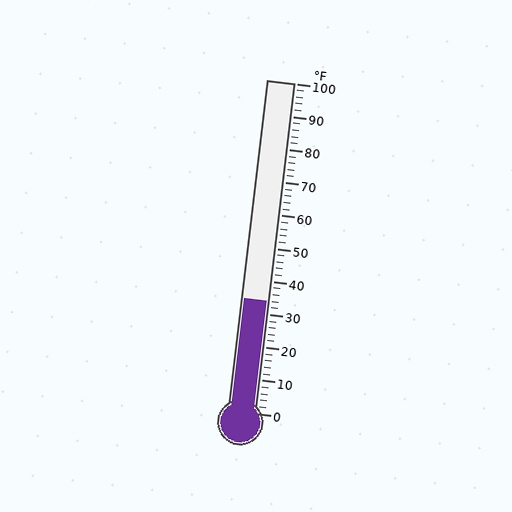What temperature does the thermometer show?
The thermometer shows approximately 34°F.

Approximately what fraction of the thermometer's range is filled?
The thermometer is filled to approximately 35% of its range.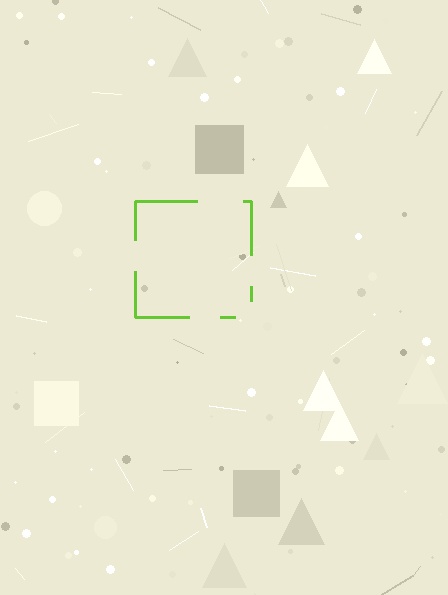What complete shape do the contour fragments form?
The contour fragments form a square.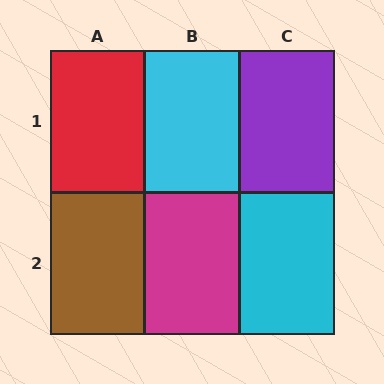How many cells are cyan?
2 cells are cyan.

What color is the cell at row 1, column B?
Cyan.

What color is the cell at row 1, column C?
Purple.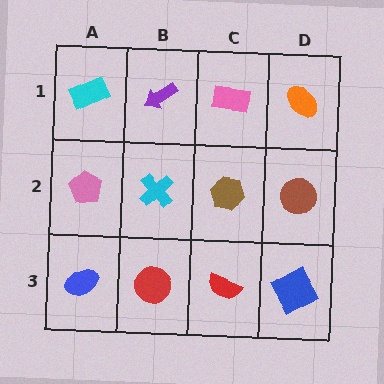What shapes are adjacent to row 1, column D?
A brown circle (row 2, column D), a pink rectangle (row 1, column C).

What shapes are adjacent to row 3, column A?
A pink pentagon (row 2, column A), a red circle (row 3, column B).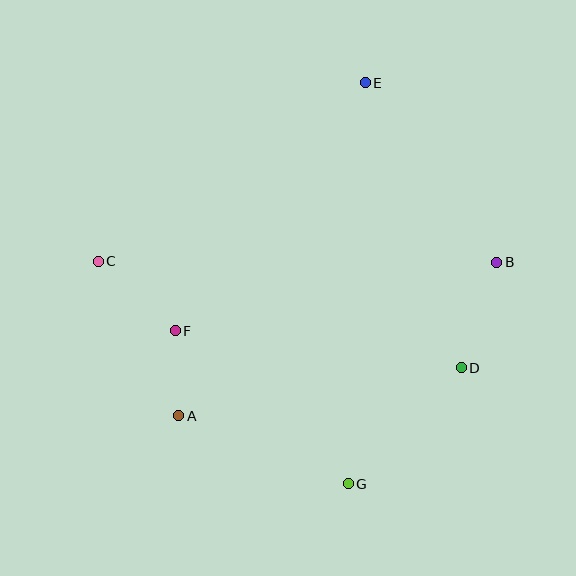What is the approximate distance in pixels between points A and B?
The distance between A and B is approximately 353 pixels.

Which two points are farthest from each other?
Points E and G are farthest from each other.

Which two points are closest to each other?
Points A and F are closest to each other.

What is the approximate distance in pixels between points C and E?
The distance between C and E is approximately 321 pixels.